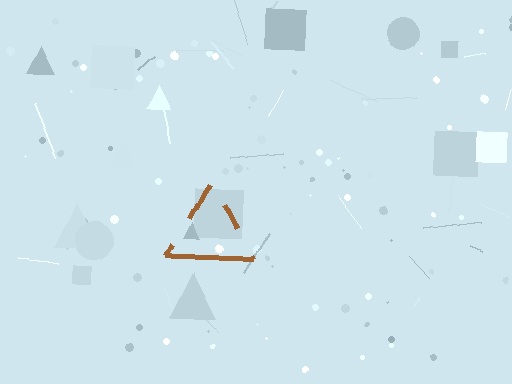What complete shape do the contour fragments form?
The contour fragments form a triangle.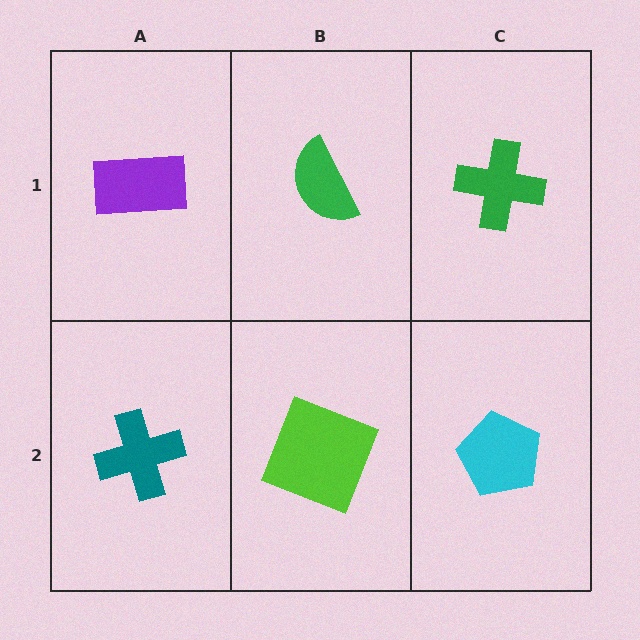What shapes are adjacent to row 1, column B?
A lime square (row 2, column B), a purple rectangle (row 1, column A), a green cross (row 1, column C).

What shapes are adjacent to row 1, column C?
A cyan pentagon (row 2, column C), a green semicircle (row 1, column B).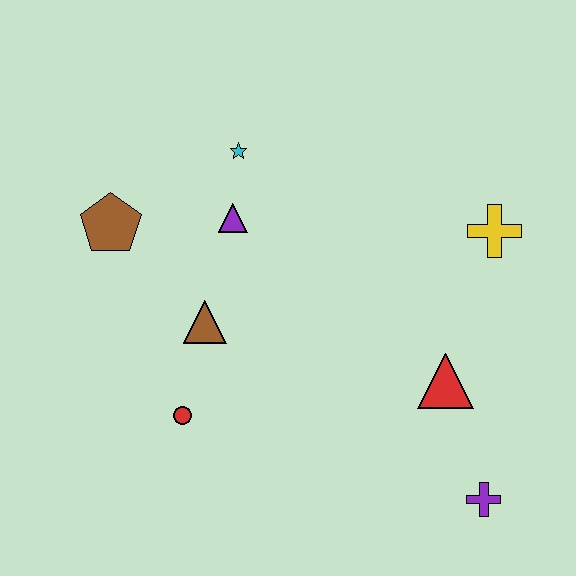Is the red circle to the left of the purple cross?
Yes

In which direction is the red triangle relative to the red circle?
The red triangle is to the right of the red circle.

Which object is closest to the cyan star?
The purple triangle is closest to the cyan star.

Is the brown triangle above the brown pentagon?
No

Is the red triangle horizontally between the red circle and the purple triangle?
No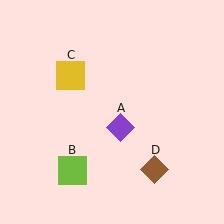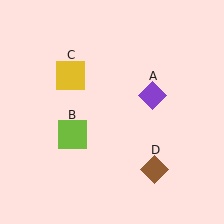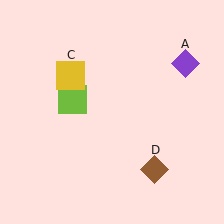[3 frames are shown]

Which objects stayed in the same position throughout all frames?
Yellow square (object C) and brown diamond (object D) remained stationary.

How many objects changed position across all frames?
2 objects changed position: purple diamond (object A), lime square (object B).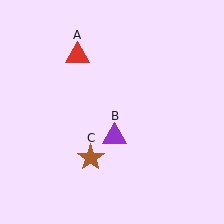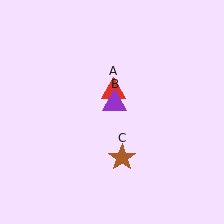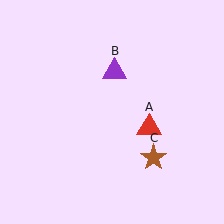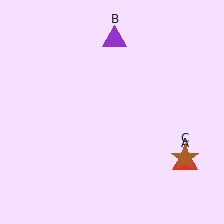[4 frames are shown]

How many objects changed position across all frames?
3 objects changed position: red triangle (object A), purple triangle (object B), brown star (object C).